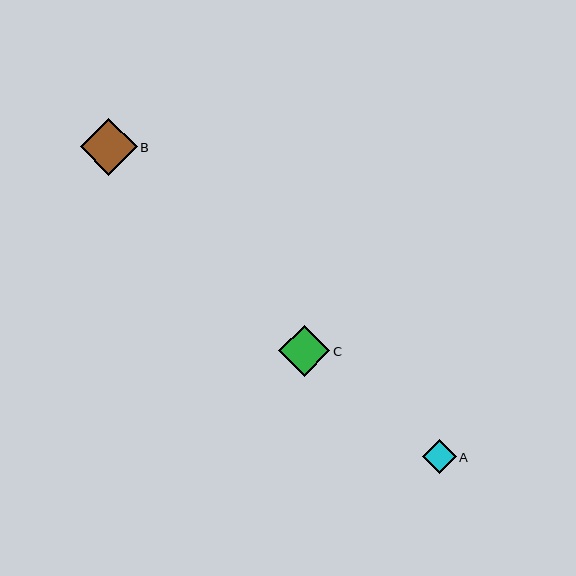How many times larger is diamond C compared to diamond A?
Diamond C is approximately 1.5 times the size of diamond A.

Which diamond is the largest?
Diamond B is the largest with a size of approximately 57 pixels.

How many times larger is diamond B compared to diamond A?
Diamond B is approximately 1.7 times the size of diamond A.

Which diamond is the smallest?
Diamond A is the smallest with a size of approximately 34 pixels.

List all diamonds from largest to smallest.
From largest to smallest: B, C, A.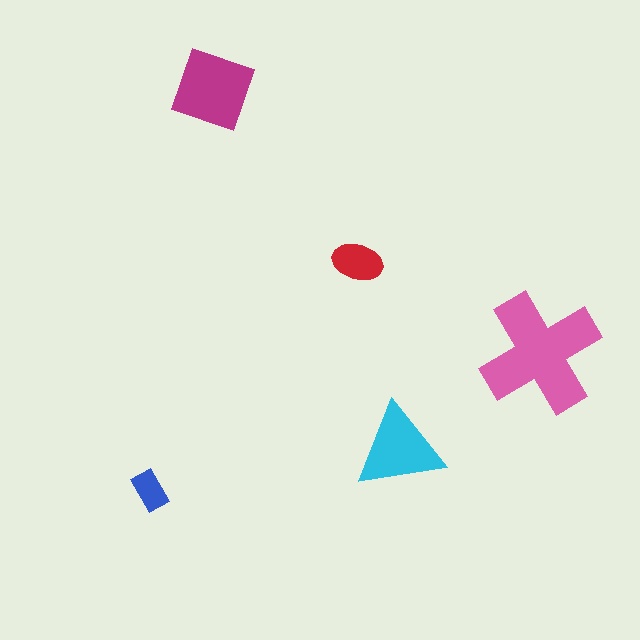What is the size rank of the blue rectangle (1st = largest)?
5th.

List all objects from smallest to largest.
The blue rectangle, the red ellipse, the cyan triangle, the magenta diamond, the pink cross.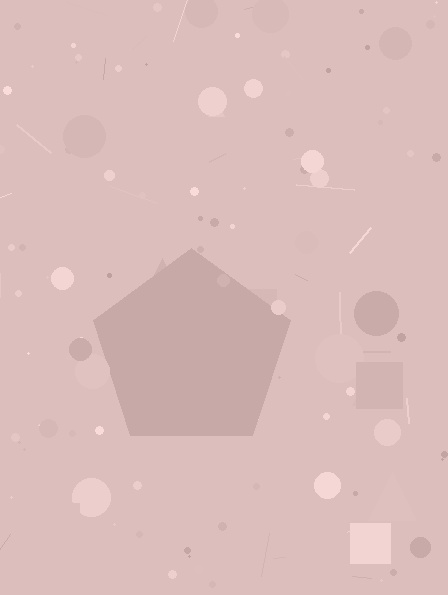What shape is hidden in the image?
A pentagon is hidden in the image.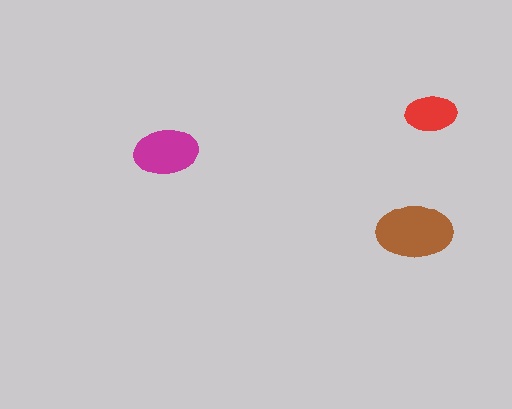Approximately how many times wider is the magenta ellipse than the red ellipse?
About 1.5 times wider.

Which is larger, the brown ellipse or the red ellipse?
The brown one.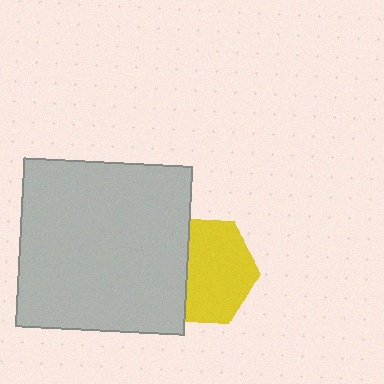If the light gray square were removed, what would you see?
You would see the complete yellow hexagon.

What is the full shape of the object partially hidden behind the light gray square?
The partially hidden object is a yellow hexagon.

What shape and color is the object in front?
The object in front is a light gray square.